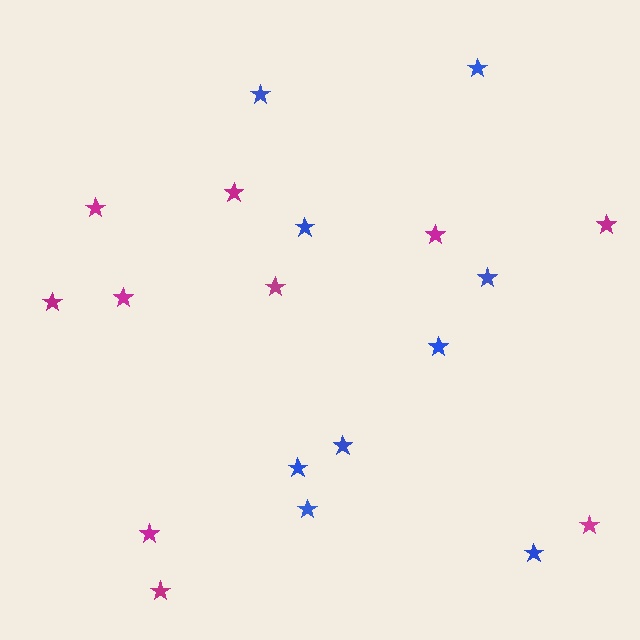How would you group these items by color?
There are 2 groups: one group of blue stars (9) and one group of magenta stars (10).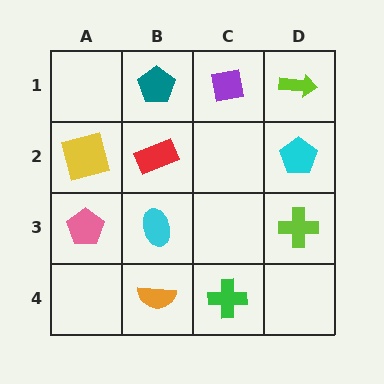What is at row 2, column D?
A cyan pentagon.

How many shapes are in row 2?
3 shapes.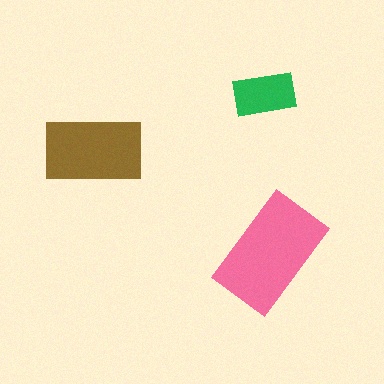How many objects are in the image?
There are 3 objects in the image.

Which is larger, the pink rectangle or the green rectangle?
The pink one.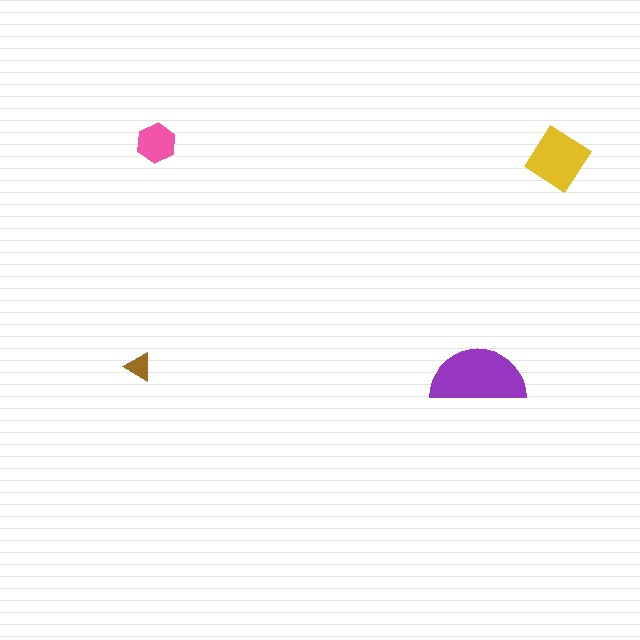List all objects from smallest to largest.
The brown triangle, the pink hexagon, the yellow diamond, the purple semicircle.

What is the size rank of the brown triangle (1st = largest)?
4th.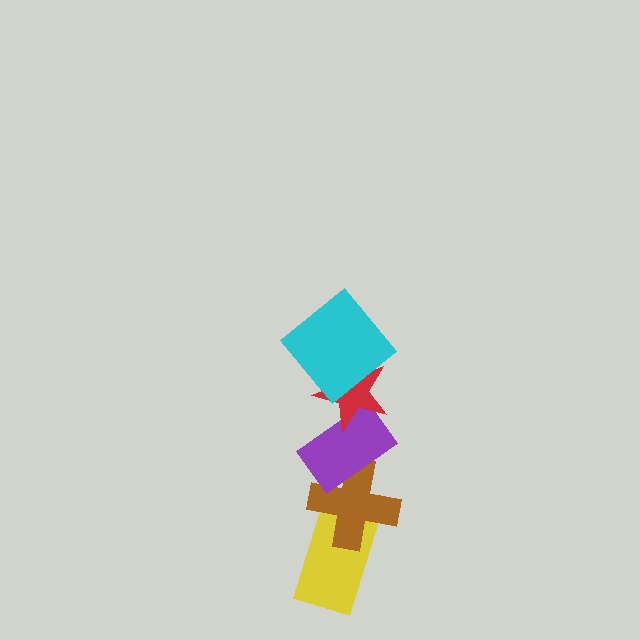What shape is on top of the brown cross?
The purple rectangle is on top of the brown cross.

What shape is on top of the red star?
The cyan diamond is on top of the red star.